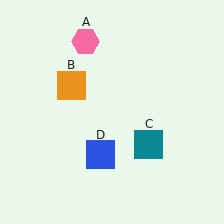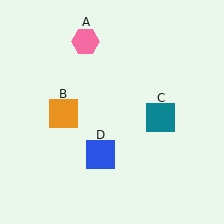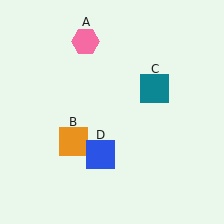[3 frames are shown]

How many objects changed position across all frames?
2 objects changed position: orange square (object B), teal square (object C).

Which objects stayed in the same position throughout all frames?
Pink hexagon (object A) and blue square (object D) remained stationary.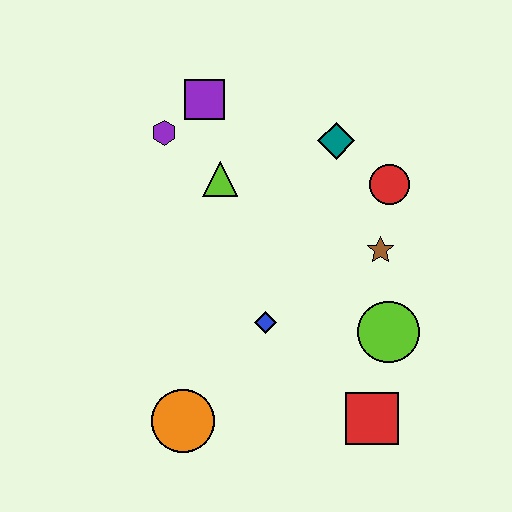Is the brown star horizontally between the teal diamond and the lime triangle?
No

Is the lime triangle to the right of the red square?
No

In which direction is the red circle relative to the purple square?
The red circle is to the right of the purple square.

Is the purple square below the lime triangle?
No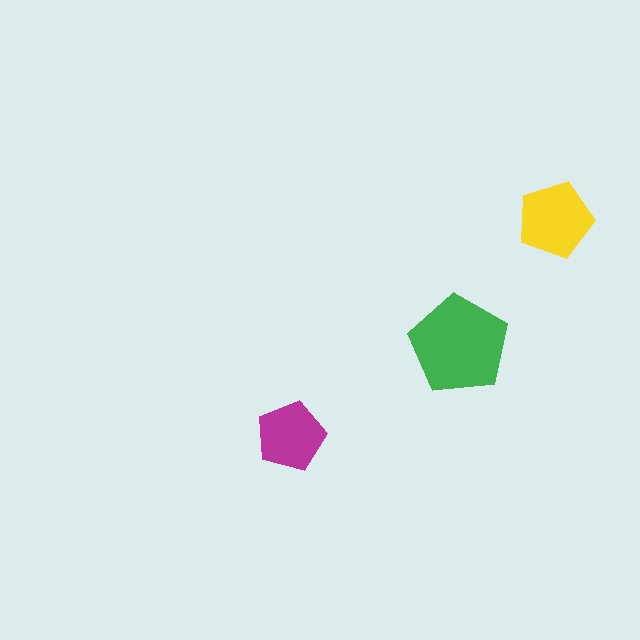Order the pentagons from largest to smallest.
the green one, the yellow one, the magenta one.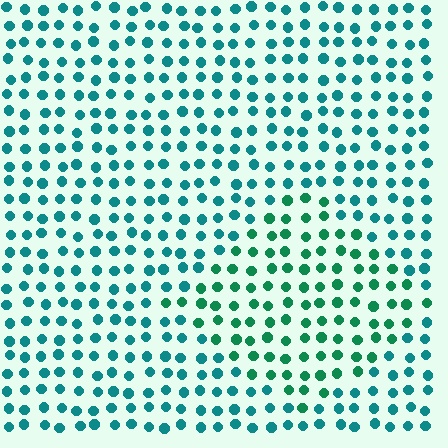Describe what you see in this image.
The image is filled with small teal elements in a uniform arrangement. A diamond-shaped region is visible where the elements are tinted to a slightly different hue, forming a subtle color boundary.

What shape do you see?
I see a diamond.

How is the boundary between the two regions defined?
The boundary is defined purely by a slight shift in hue (about 28 degrees). Spacing, size, and orientation are identical on both sides.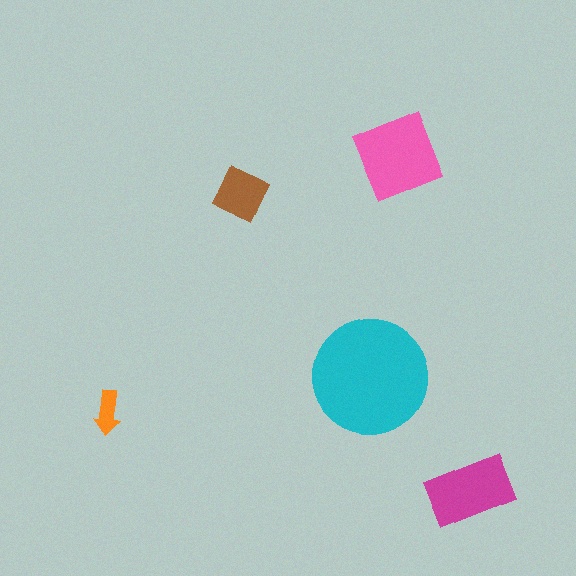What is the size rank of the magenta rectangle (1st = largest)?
3rd.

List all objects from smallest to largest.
The orange arrow, the brown square, the magenta rectangle, the pink diamond, the cyan circle.